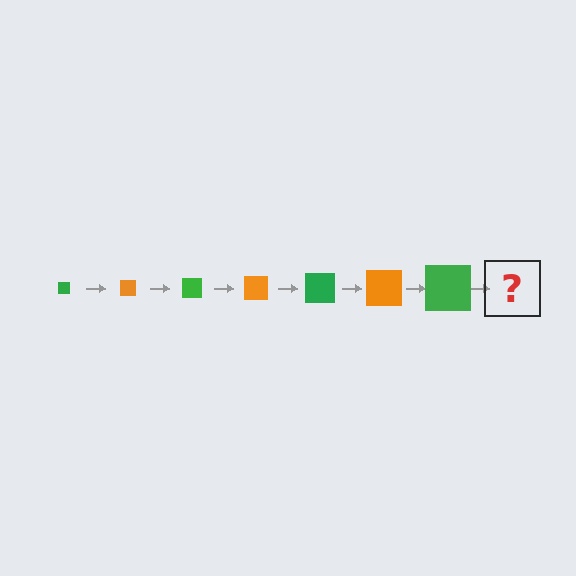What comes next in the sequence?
The next element should be an orange square, larger than the previous one.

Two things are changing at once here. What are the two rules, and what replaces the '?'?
The two rules are that the square grows larger each step and the color cycles through green and orange. The '?' should be an orange square, larger than the previous one.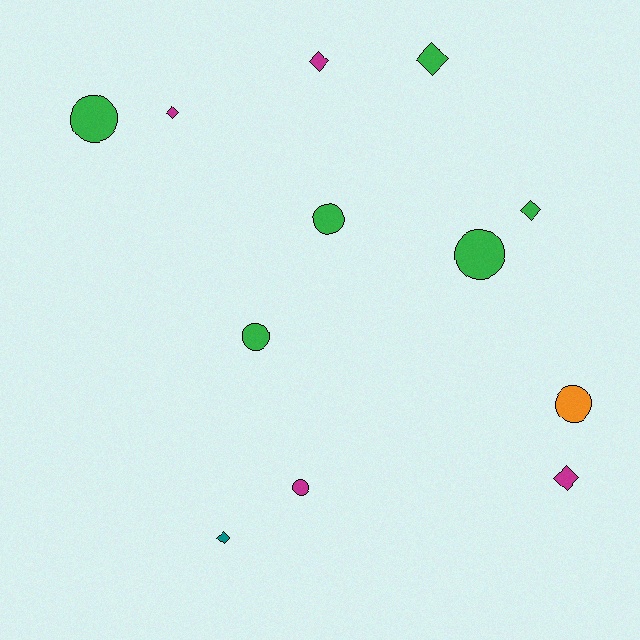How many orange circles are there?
There is 1 orange circle.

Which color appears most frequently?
Green, with 6 objects.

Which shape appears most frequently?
Circle, with 6 objects.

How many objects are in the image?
There are 12 objects.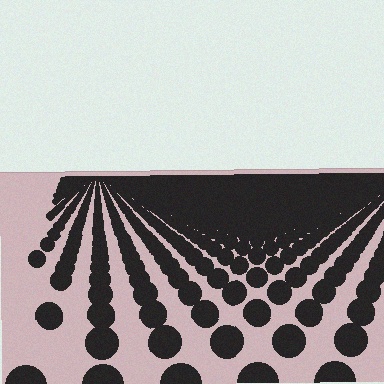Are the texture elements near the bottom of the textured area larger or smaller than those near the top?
Larger. Near the bottom, elements are closer to the viewer and appear at a bigger on-screen size.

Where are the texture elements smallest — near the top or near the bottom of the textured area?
Near the top.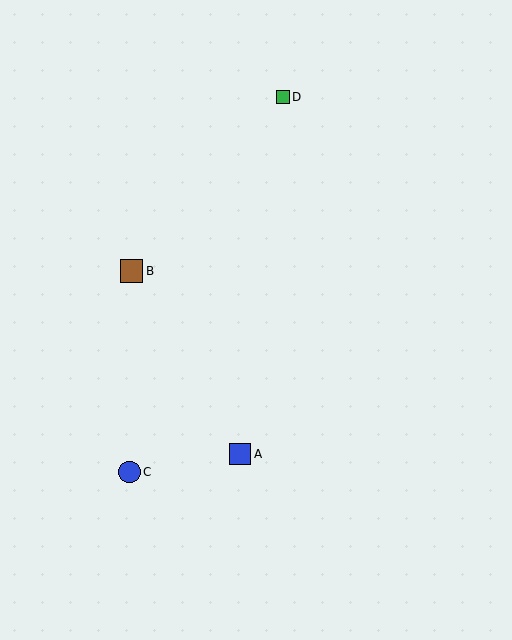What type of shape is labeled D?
Shape D is a green square.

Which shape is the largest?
The brown square (labeled B) is the largest.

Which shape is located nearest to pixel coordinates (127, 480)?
The blue circle (labeled C) at (130, 472) is nearest to that location.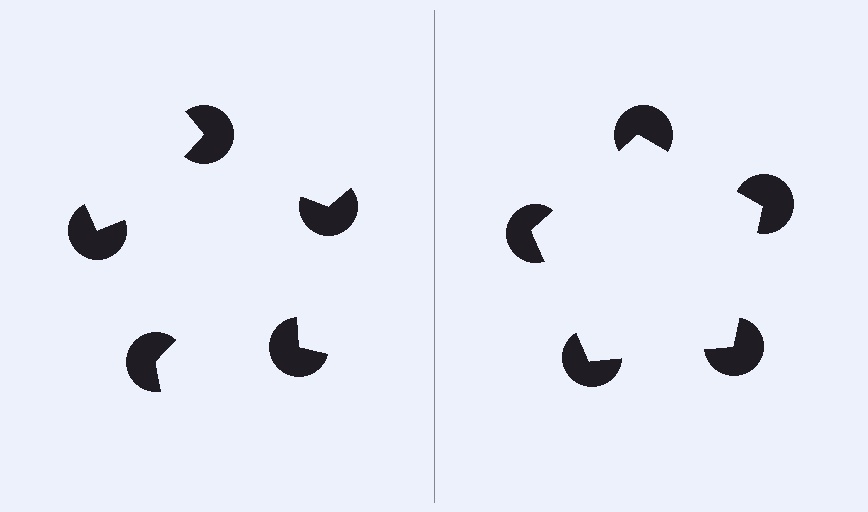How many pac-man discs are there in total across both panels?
10 — 5 on each side.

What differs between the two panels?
The pac-man discs are positioned identically on both sides; only the wedge orientations differ. On the right they align to a pentagon; on the left they are misaligned.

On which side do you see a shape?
An illusory pentagon appears on the right side. On the left side the wedge cuts are rotated, so no coherent shape forms.